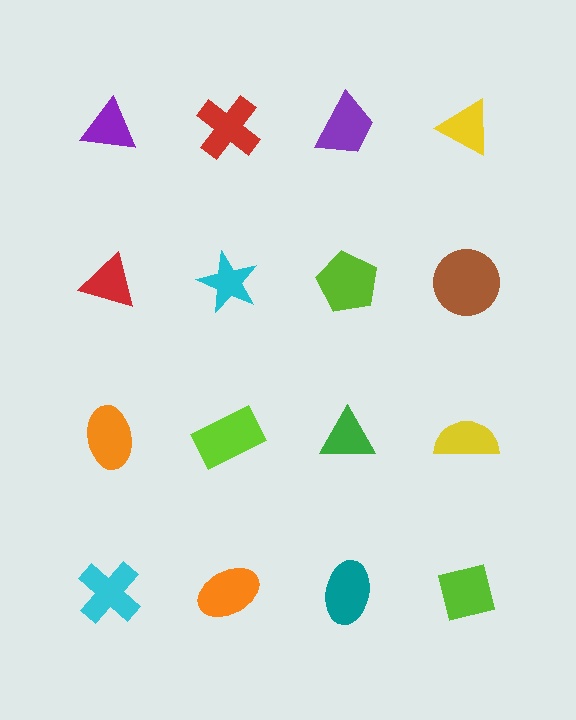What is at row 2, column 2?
A cyan star.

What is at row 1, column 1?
A purple triangle.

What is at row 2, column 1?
A red triangle.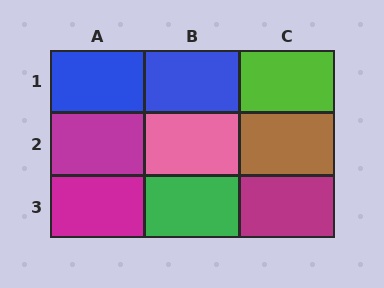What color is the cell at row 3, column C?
Magenta.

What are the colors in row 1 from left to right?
Blue, blue, lime.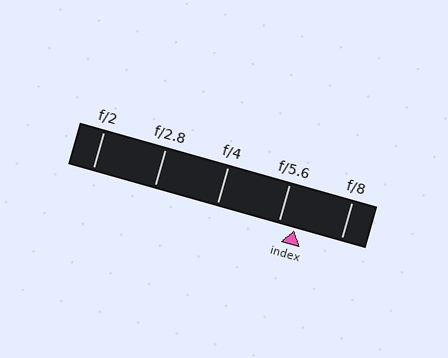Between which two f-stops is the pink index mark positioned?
The index mark is between f/5.6 and f/8.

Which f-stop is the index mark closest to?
The index mark is closest to f/5.6.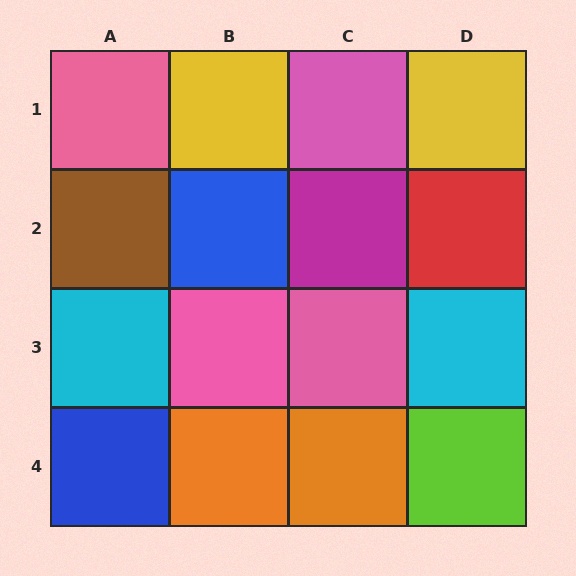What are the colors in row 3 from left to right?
Cyan, pink, pink, cyan.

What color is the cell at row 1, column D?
Yellow.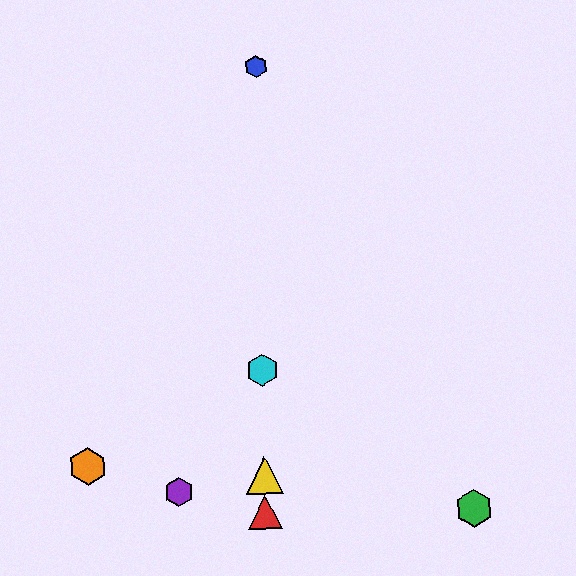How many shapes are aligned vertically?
4 shapes (the red triangle, the blue hexagon, the yellow triangle, the cyan hexagon) are aligned vertically.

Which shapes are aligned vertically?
The red triangle, the blue hexagon, the yellow triangle, the cyan hexagon are aligned vertically.